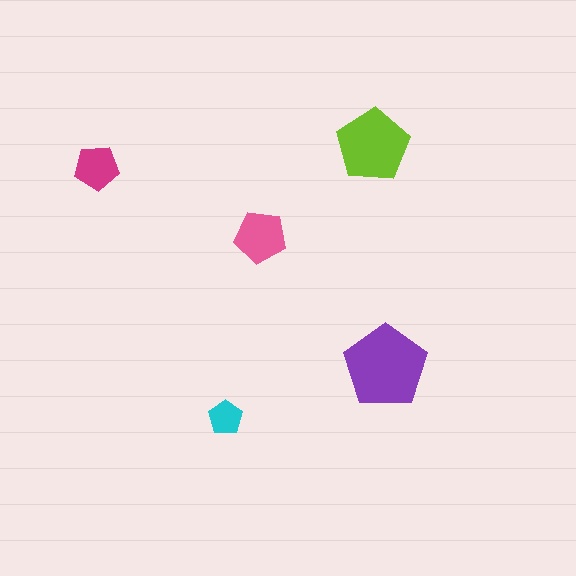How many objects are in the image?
There are 5 objects in the image.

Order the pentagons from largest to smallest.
the purple one, the lime one, the pink one, the magenta one, the cyan one.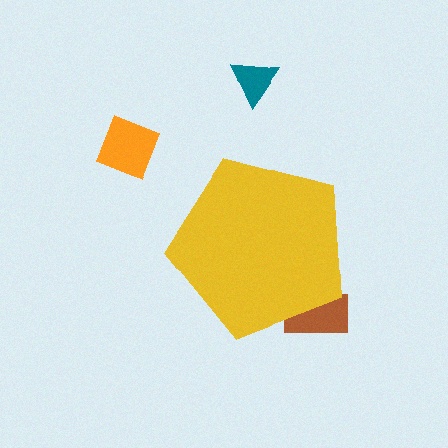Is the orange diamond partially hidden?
No, the orange diamond is fully visible.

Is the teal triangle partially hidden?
No, the teal triangle is fully visible.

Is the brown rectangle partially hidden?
Yes, the brown rectangle is partially hidden behind the yellow pentagon.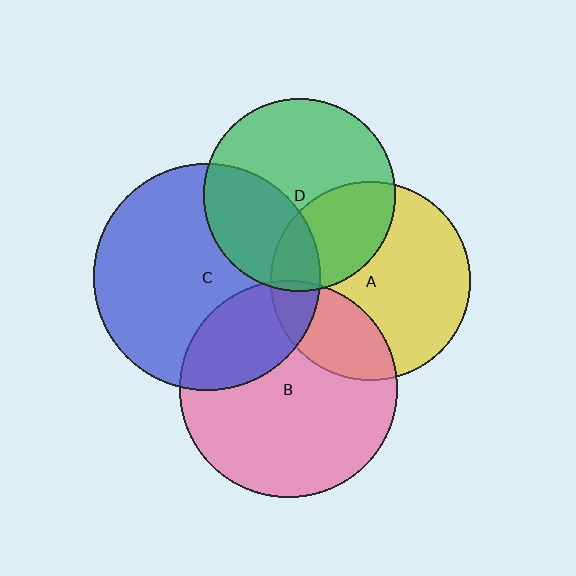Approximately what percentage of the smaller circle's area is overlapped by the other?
Approximately 25%.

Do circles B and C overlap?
Yes.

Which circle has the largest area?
Circle C (blue).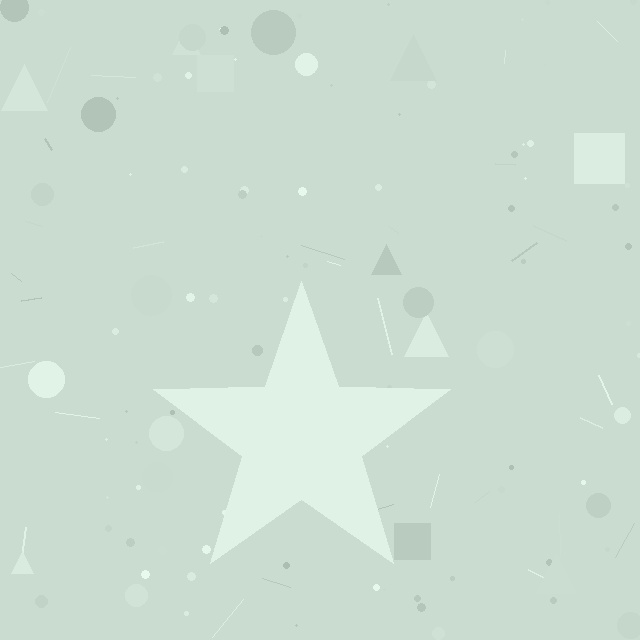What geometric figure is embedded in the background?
A star is embedded in the background.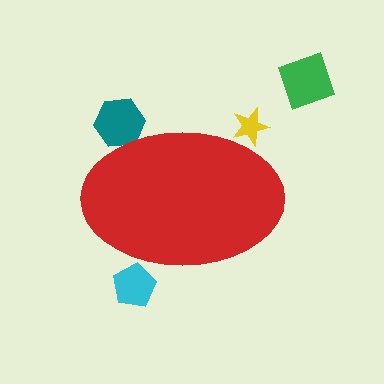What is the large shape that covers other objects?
A red ellipse.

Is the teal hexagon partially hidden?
Yes, the teal hexagon is partially hidden behind the red ellipse.